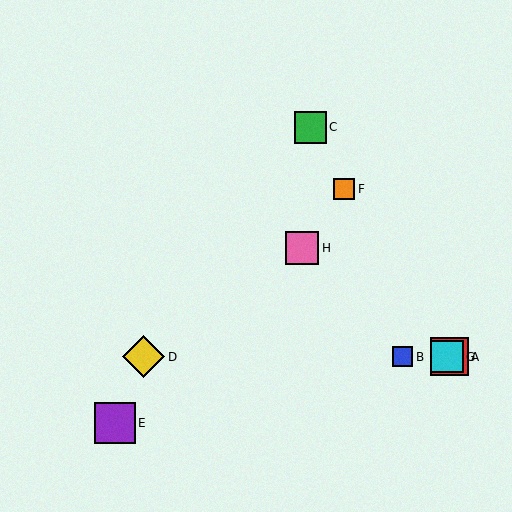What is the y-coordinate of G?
Object G is at y≈357.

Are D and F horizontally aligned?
No, D is at y≈357 and F is at y≈189.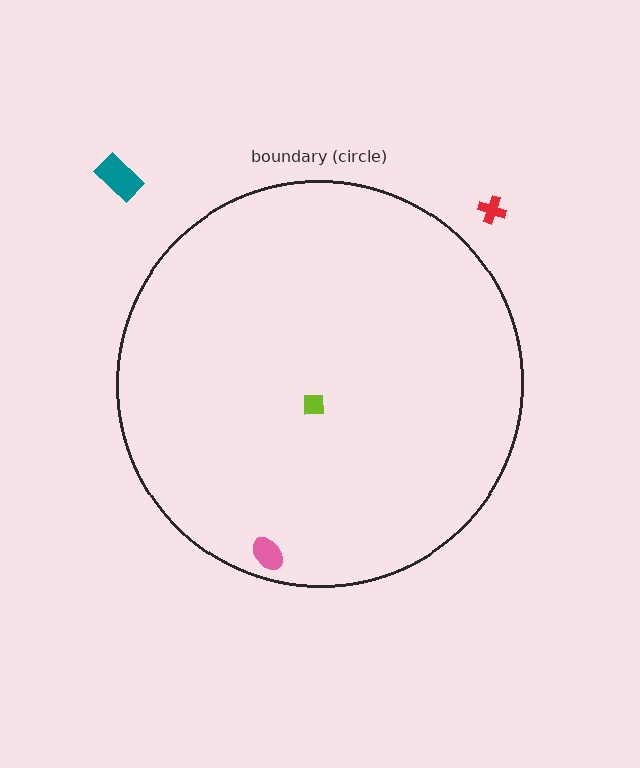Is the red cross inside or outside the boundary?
Outside.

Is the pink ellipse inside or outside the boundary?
Inside.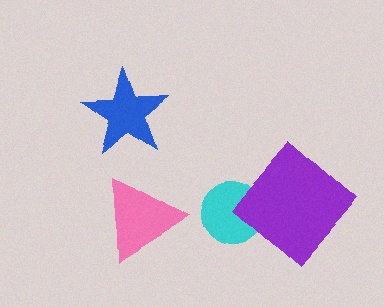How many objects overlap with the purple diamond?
1 object overlaps with the purple diamond.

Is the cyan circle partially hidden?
Yes, it is partially covered by another shape.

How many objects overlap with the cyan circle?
1 object overlaps with the cyan circle.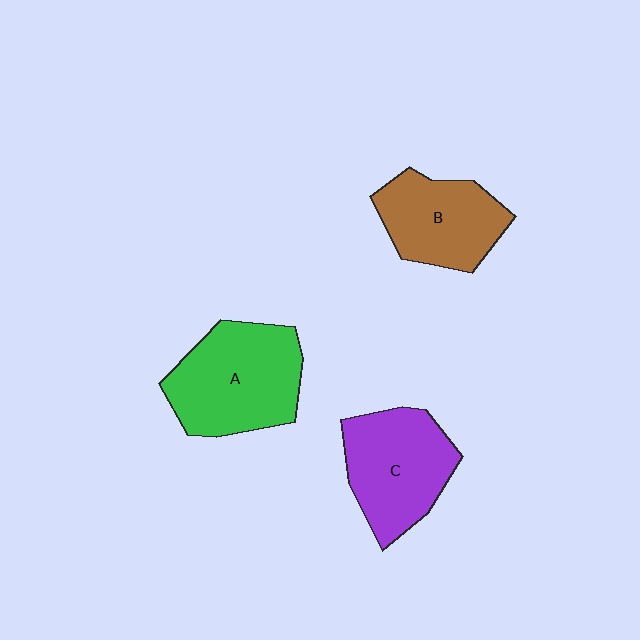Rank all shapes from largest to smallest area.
From largest to smallest: A (green), C (purple), B (brown).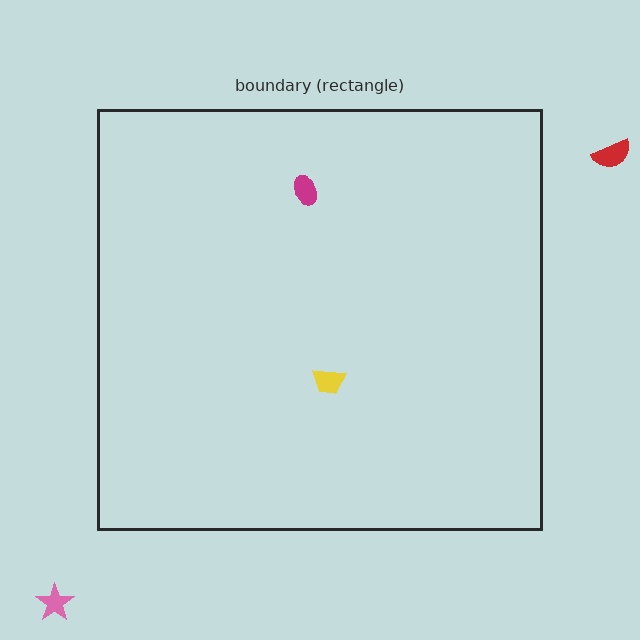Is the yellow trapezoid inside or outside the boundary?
Inside.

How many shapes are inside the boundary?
2 inside, 2 outside.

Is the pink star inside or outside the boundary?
Outside.